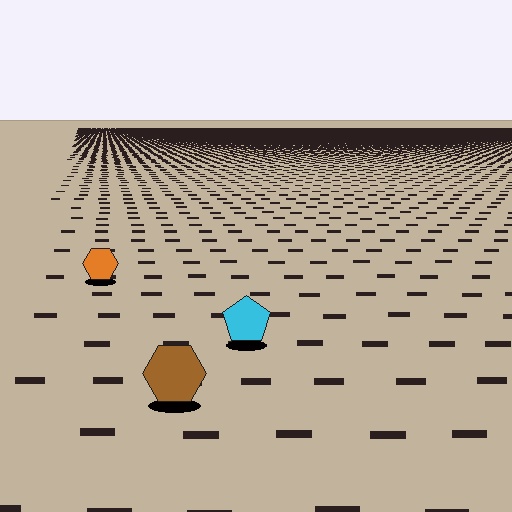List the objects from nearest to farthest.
From nearest to farthest: the brown hexagon, the cyan pentagon, the orange hexagon.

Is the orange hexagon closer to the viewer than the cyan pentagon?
No. The cyan pentagon is closer — you can tell from the texture gradient: the ground texture is coarser near it.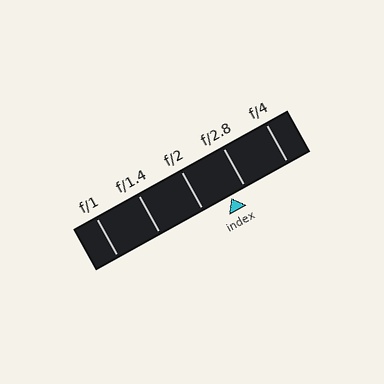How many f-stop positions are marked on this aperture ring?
There are 5 f-stop positions marked.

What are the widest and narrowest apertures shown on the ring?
The widest aperture shown is f/1 and the narrowest is f/4.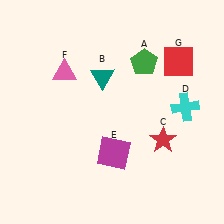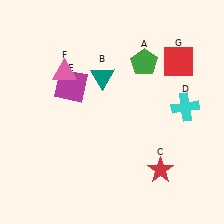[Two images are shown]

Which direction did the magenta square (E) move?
The magenta square (E) moved up.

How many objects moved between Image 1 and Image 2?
2 objects moved between the two images.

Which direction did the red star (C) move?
The red star (C) moved down.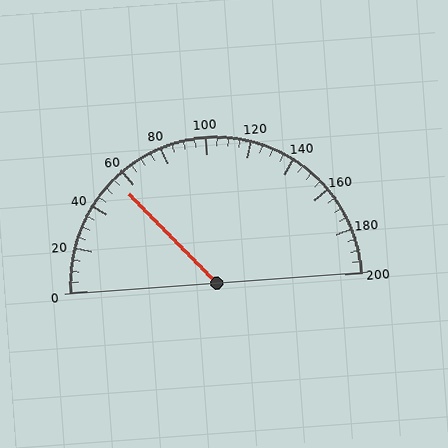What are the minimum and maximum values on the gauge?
The gauge ranges from 0 to 200.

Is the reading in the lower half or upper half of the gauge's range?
The reading is in the lower half of the range (0 to 200).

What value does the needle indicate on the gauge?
The needle indicates approximately 55.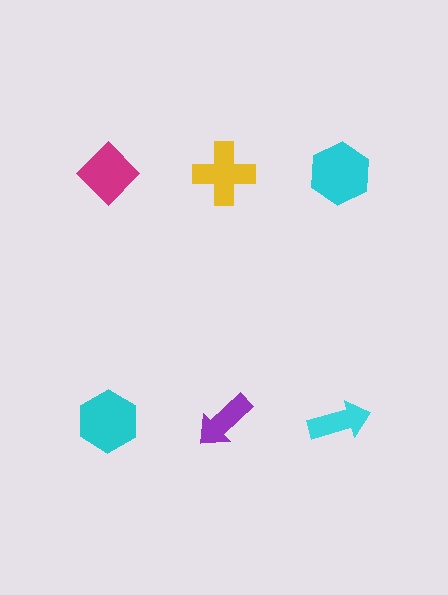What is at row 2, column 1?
A cyan hexagon.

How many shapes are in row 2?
3 shapes.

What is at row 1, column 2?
A yellow cross.